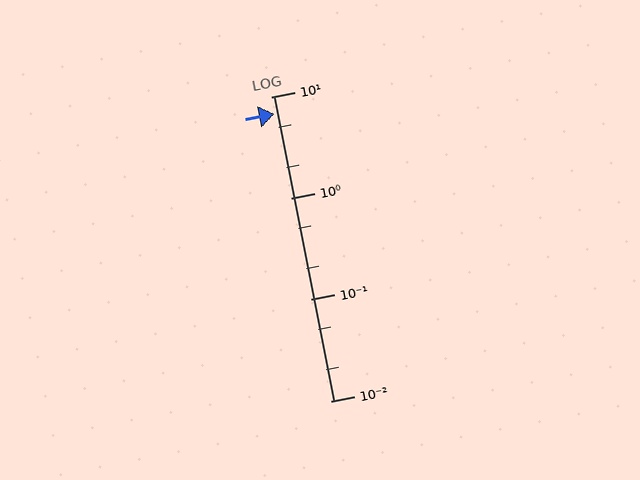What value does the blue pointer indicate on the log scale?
The pointer indicates approximately 6.7.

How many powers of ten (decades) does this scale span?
The scale spans 3 decades, from 0.01 to 10.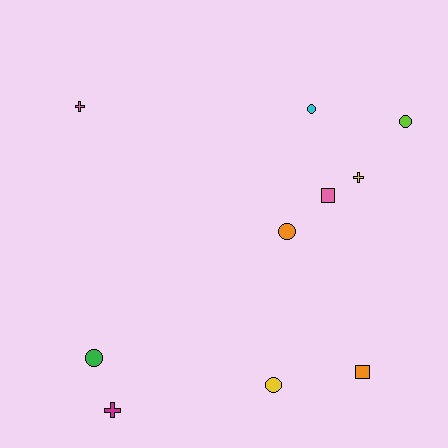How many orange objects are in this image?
There are 2 orange objects.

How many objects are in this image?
There are 10 objects.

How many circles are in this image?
There are 5 circles.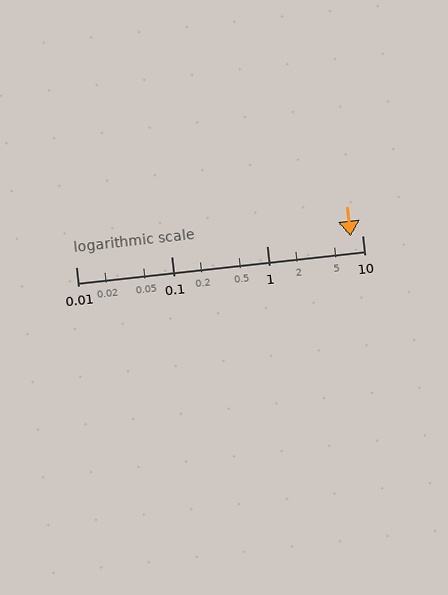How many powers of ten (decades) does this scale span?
The scale spans 3 decades, from 0.01 to 10.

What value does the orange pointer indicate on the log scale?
The pointer indicates approximately 7.6.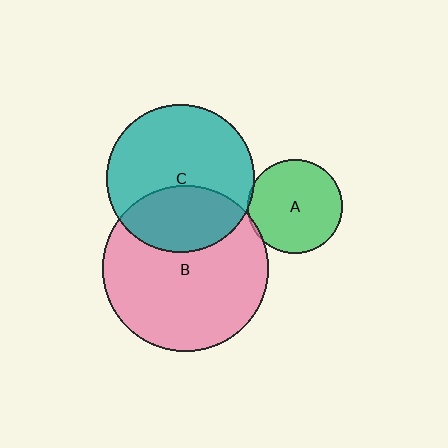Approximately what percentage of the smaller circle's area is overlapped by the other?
Approximately 5%.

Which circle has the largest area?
Circle B (pink).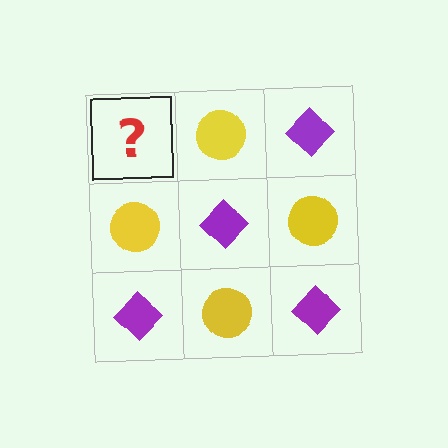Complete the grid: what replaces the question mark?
The question mark should be replaced with a purple diamond.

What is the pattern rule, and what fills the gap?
The rule is that it alternates purple diamond and yellow circle in a checkerboard pattern. The gap should be filled with a purple diamond.